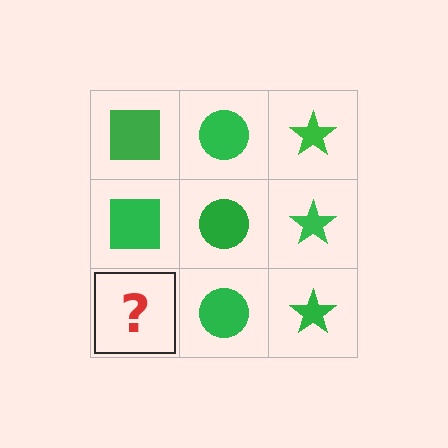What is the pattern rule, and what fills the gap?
The rule is that each column has a consistent shape. The gap should be filled with a green square.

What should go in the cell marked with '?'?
The missing cell should contain a green square.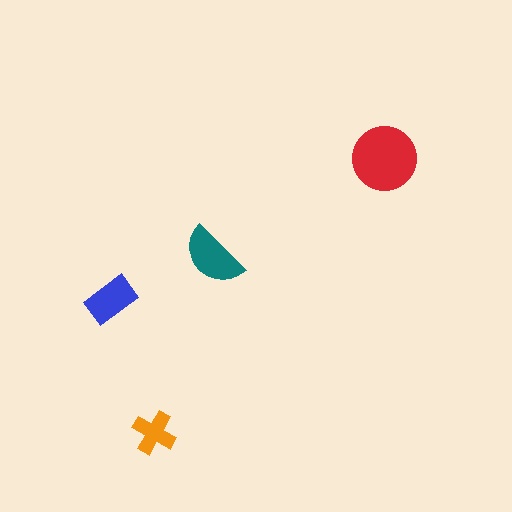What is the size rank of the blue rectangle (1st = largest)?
3rd.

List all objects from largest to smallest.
The red circle, the teal semicircle, the blue rectangle, the orange cross.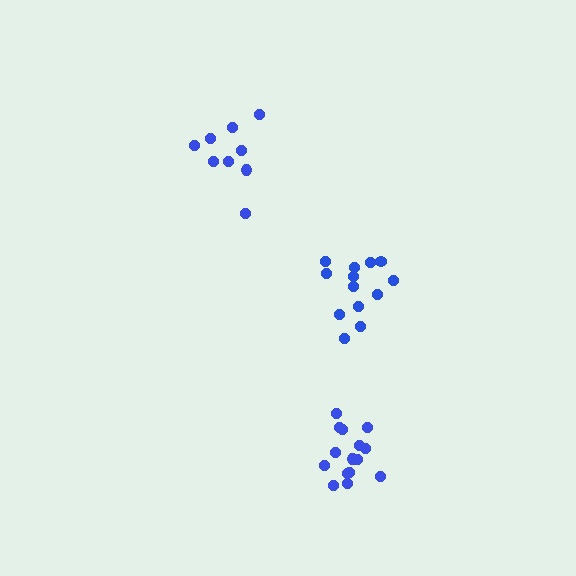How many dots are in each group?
Group 1: 9 dots, Group 2: 13 dots, Group 3: 15 dots (37 total).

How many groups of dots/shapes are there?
There are 3 groups.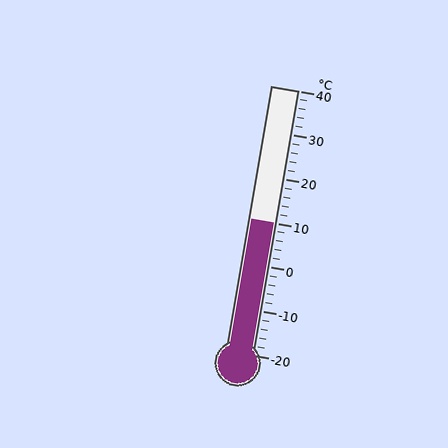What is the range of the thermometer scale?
The thermometer scale ranges from -20°C to 40°C.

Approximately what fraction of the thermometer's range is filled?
The thermometer is filled to approximately 50% of its range.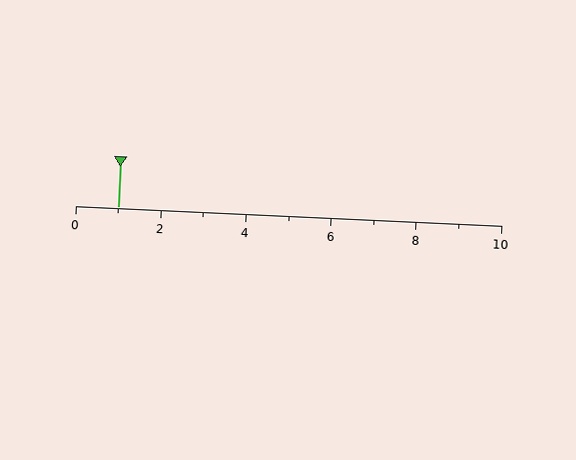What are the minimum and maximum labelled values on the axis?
The axis runs from 0 to 10.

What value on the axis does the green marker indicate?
The marker indicates approximately 1.